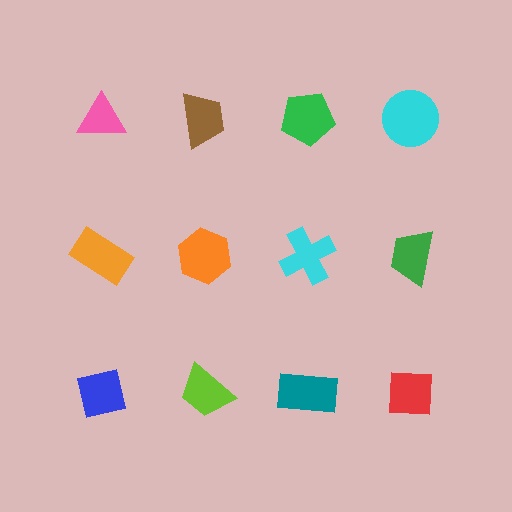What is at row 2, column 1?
An orange rectangle.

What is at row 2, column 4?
A green trapezoid.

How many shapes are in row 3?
4 shapes.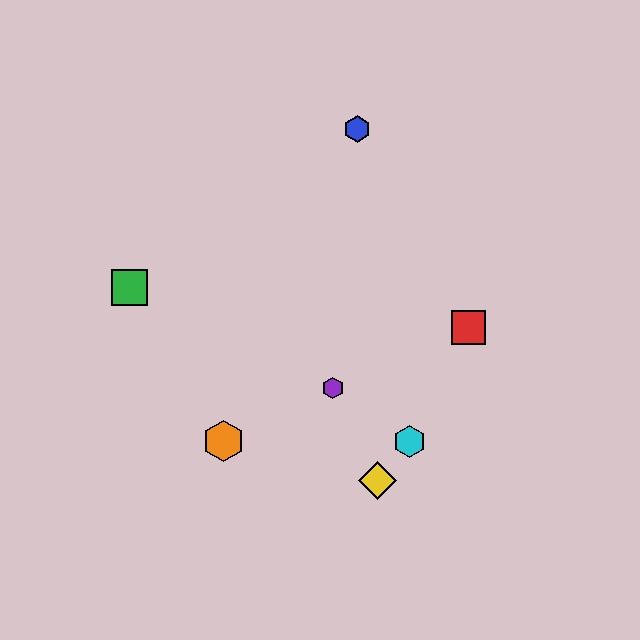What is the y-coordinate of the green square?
The green square is at y≈287.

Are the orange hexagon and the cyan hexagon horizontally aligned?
Yes, both are at y≈441.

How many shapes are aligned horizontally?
2 shapes (the orange hexagon, the cyan hexagon) are aligned horizontally.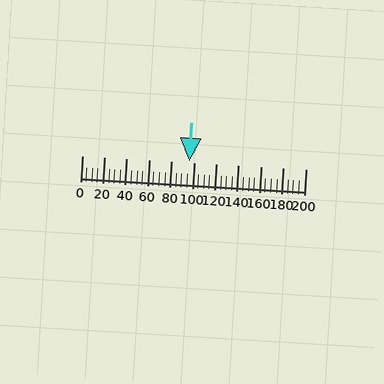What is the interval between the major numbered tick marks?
The major tick marks are spaced 20 units apart.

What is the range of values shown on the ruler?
The ruler shows values from 0 to 200.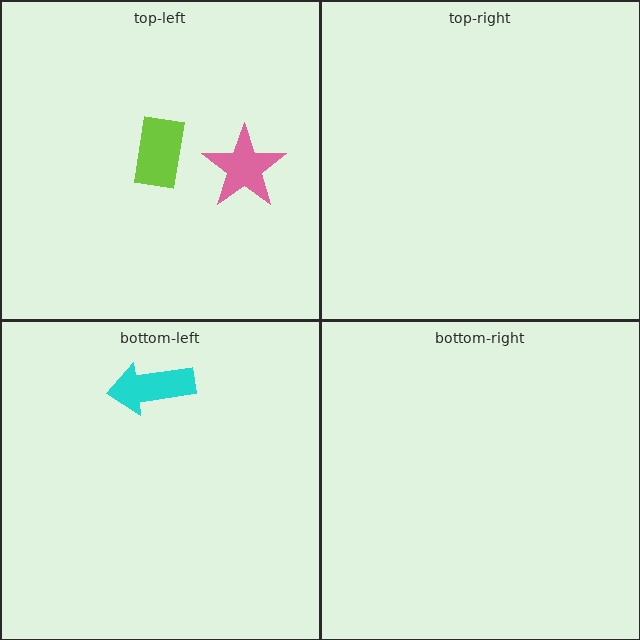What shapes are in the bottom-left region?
The cyan arrow.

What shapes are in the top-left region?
The pink star, the lime rectangle.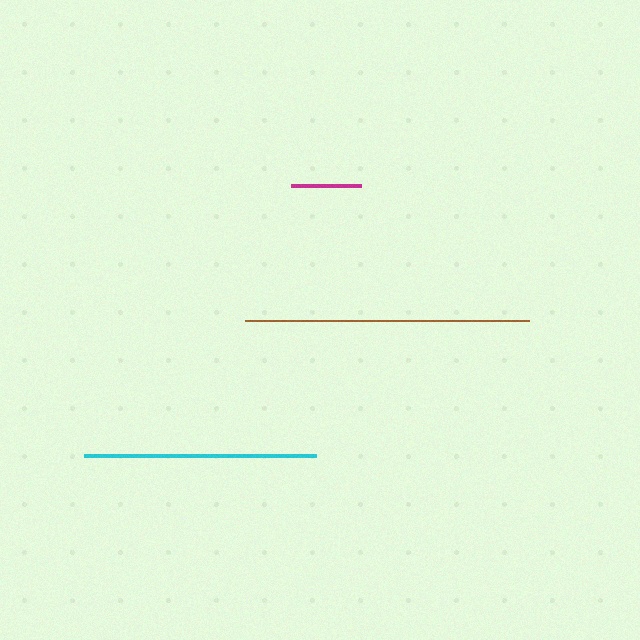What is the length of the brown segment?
The brown segment is approximately 284 pixels long.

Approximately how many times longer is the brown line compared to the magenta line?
The brown line is approximately 4.1 times the length of the magenta line.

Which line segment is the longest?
The brown line is the longest at approximately 284 pixels.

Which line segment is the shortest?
The magenta line is the shortest at approximately 70 pixels.